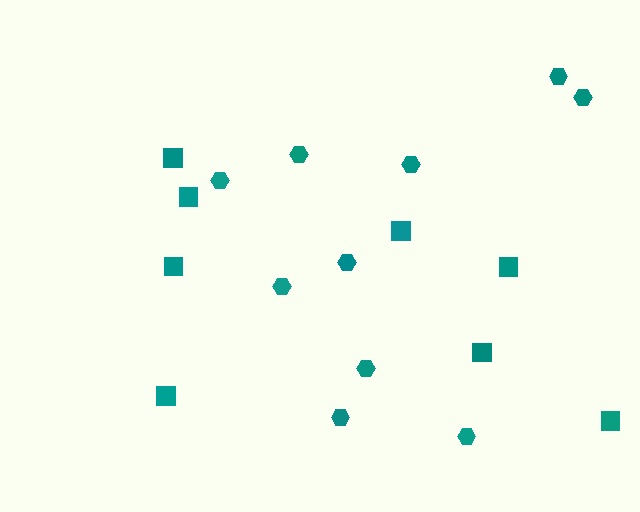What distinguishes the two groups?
There are 2 groups: one group of hexagons (10) and one group of squares (8).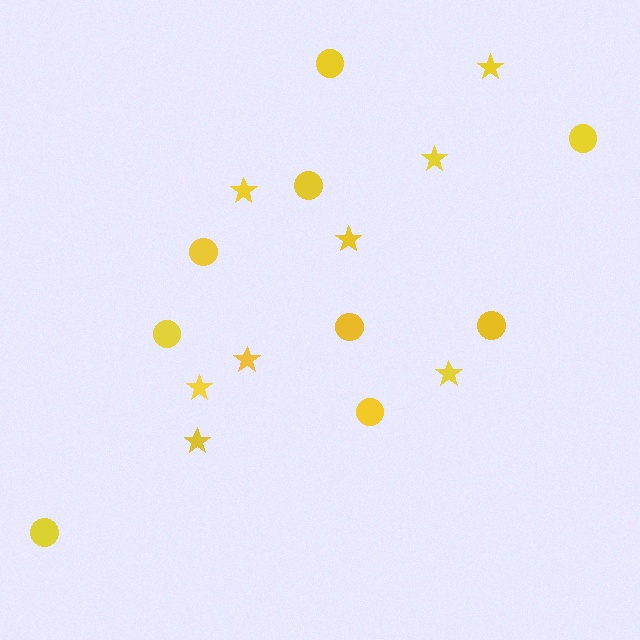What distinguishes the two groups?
There are 2 groups: one group of stars (8) and one group of circles (9).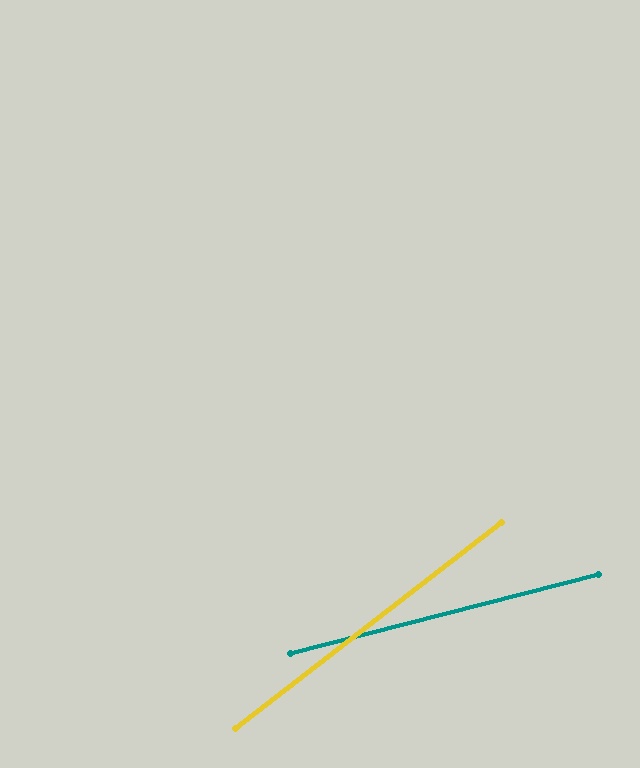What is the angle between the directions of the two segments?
Approximately 23 degrees.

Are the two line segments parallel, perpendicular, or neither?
Neither parallel nor perpendicular — they differ by about 23°.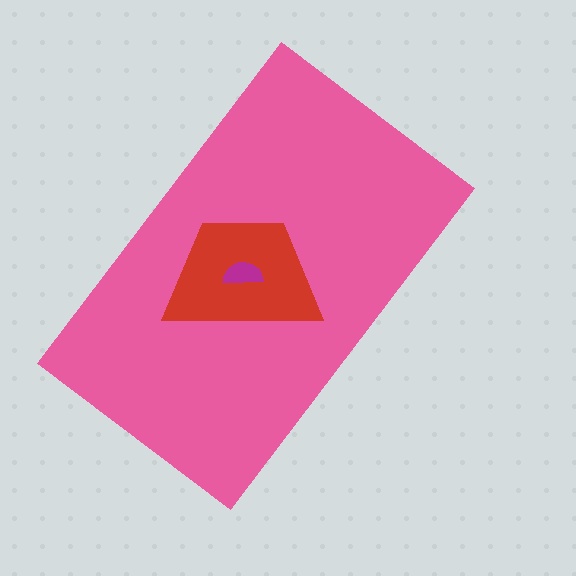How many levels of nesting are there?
3.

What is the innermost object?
The magenta semicircle.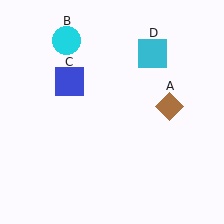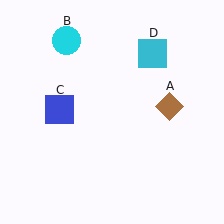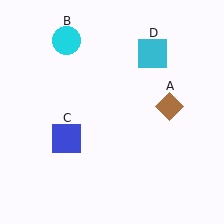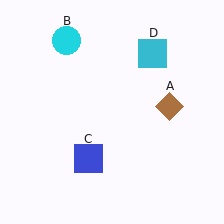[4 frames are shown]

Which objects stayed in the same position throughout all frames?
Brown diamond (object A) and cyan circle (object B) and cyan square (object D) remained stationary.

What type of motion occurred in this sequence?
The blue square (object C) rotated counterclockwise around the center of the scene.